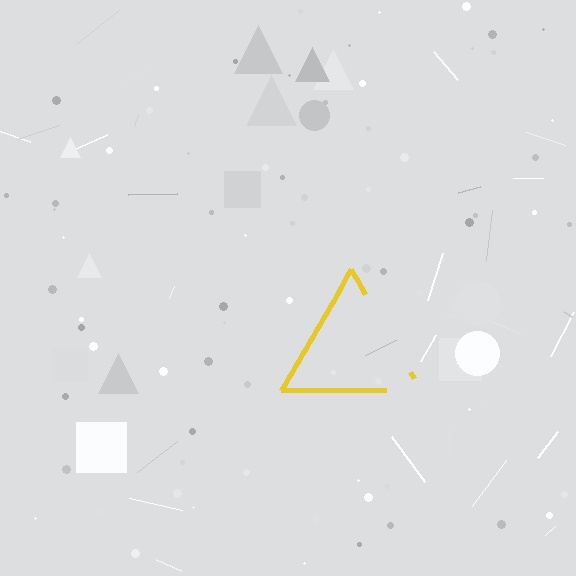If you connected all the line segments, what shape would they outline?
They would outline a triangle.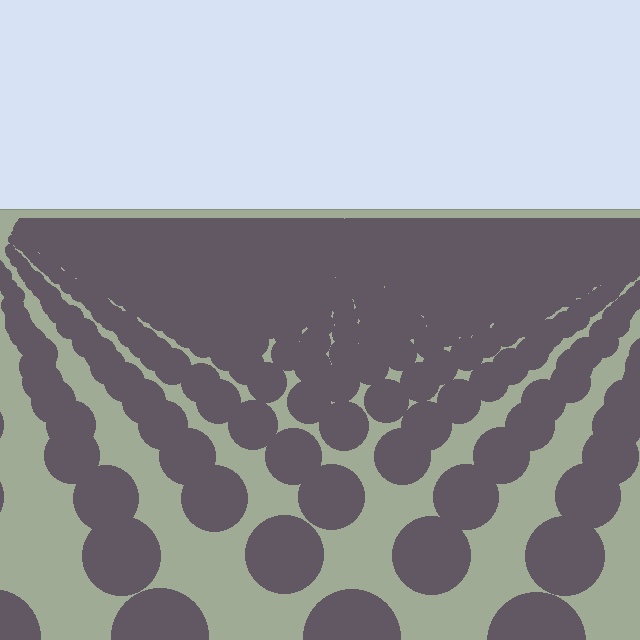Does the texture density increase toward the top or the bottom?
Density increases toward the top.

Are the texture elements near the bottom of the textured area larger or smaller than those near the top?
Larger. Near the bottom, elements are closer to the viewer and appear at a bigger on-screen size.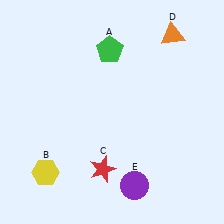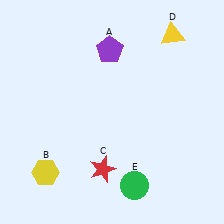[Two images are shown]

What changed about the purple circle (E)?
In Image 1, E is purple. In Image 2, it changed to green.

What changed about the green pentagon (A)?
In Image 1, A is green. In Image 2, it changed to purple.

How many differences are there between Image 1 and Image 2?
There are 3 differences between the two images.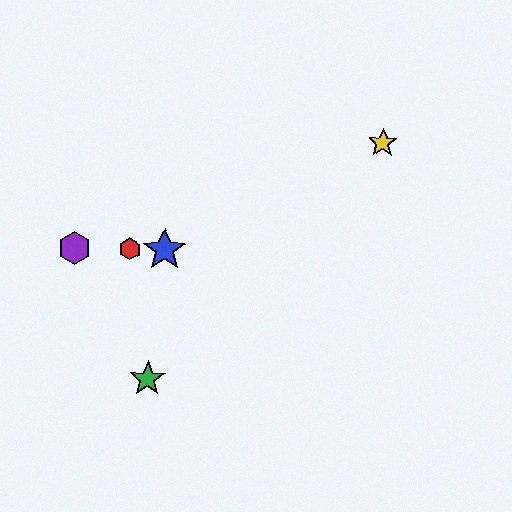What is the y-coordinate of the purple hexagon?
The purple hexagon is at y≈248.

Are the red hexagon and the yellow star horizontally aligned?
No, the red hexagon is at y≈249 and the yellow star is at y≈143.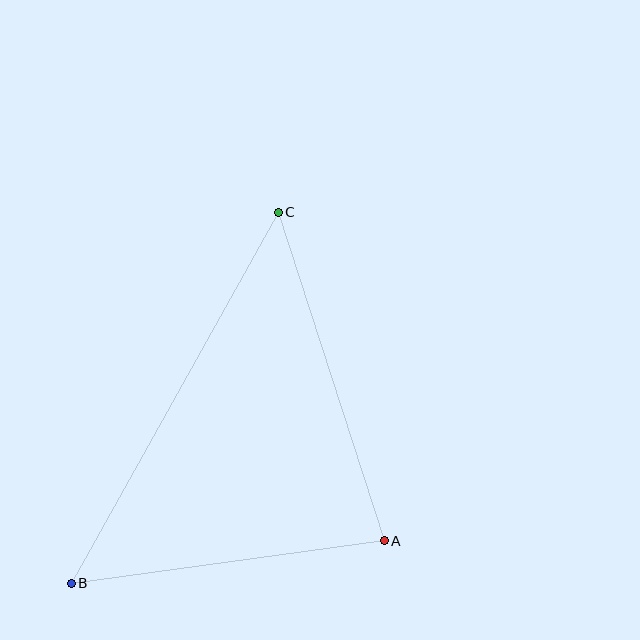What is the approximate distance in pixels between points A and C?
The distance between A and C is approximately 345 pixels.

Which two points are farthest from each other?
Points B and C are farthest from each other.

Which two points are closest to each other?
Points A and B are closest to each other.